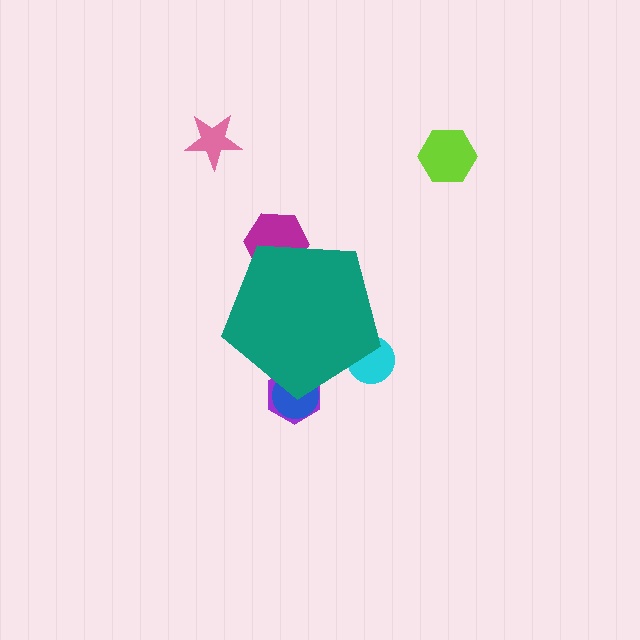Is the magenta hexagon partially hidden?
Yes, the magenta hexagon is partially hidden behind the teal pentagon.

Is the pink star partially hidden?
No, the pink star is fully visible.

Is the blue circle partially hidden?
Yes, the blue circle is partially hidden behind the teal pentagon.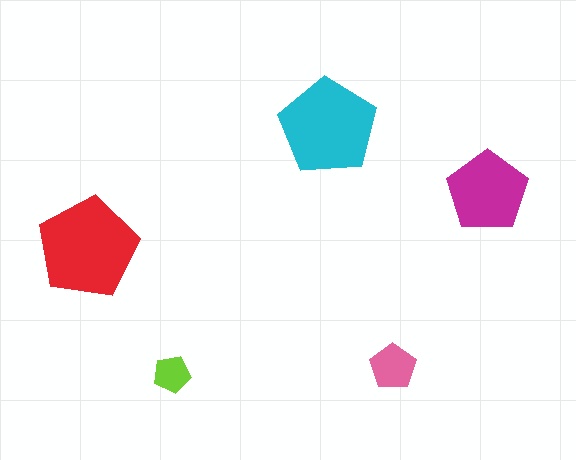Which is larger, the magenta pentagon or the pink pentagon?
The magenta one.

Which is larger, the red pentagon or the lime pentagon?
The red one.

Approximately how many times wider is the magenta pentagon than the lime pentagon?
About 2 times wider.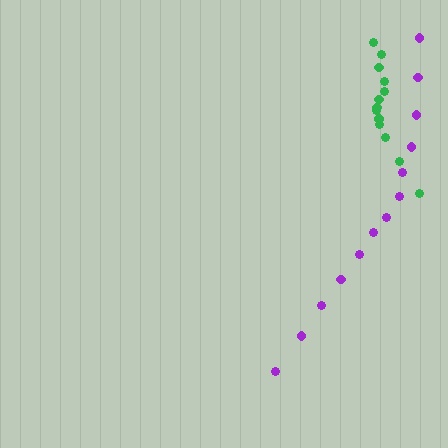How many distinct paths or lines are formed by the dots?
There are 2 distinct paths.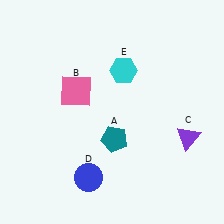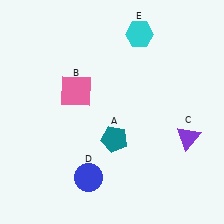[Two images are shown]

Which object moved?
The cyan hexagon (E) moved up.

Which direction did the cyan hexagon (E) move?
The cyan hexagon (E) moved up.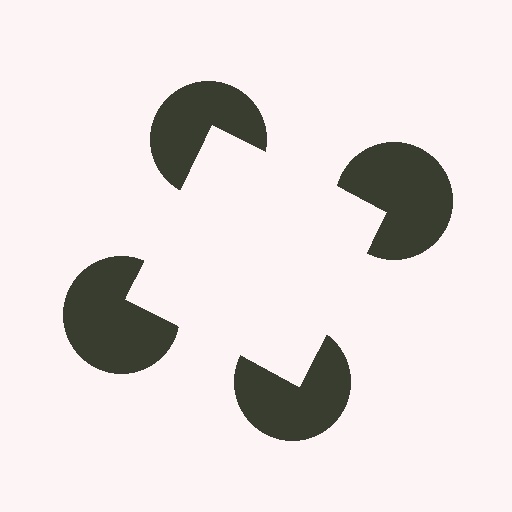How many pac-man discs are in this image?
There are 4 — one at each vertex of the illusory square.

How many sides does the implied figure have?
4 sides.